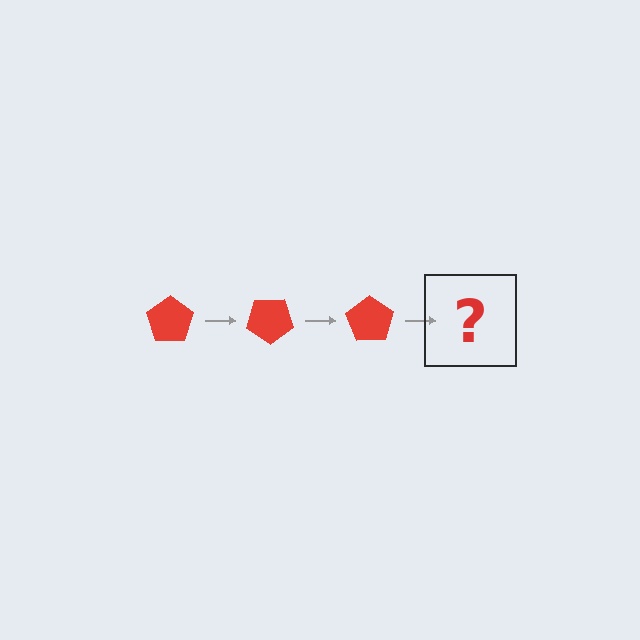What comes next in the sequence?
The next element should be a red pentagon rotated 105 degrees.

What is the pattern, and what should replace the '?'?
The pattern is that the pentagon rotates 35 degrees each step. The '?' should be a red pentagon rotated 105 degrees.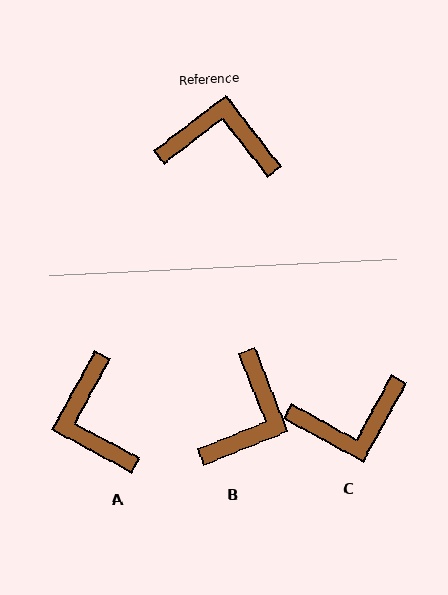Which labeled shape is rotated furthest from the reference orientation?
C, about 156 degrees away.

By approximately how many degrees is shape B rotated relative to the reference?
Approximately 106 degrees clockwise.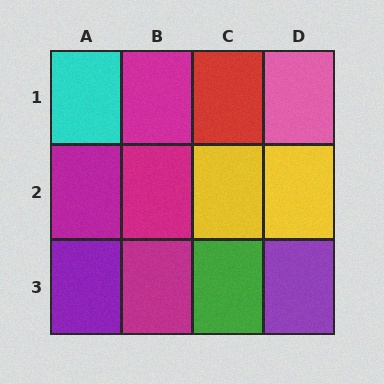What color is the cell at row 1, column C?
Red.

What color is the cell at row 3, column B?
Magenta.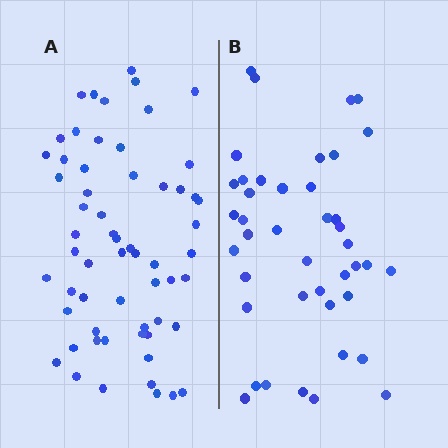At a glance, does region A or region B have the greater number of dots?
Region A (the left region) has more dots.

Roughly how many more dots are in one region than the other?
Region A has approximately 20 more dots than region B.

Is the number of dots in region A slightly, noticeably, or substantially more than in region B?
Region A has noticeably more, but not dramatically so. The ratio is roughly 1.4 to 1.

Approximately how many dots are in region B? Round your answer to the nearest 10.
About 40 dots. (The exact count is 42, which rounds to 40.)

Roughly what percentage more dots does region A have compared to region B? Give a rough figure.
About 45% more.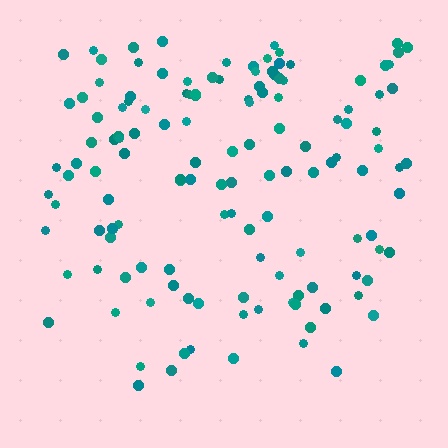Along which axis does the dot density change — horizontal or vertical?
Vertical.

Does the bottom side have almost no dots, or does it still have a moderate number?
Still a moderate number, just noticeably fewer than the top.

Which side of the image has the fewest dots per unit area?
The bottom.